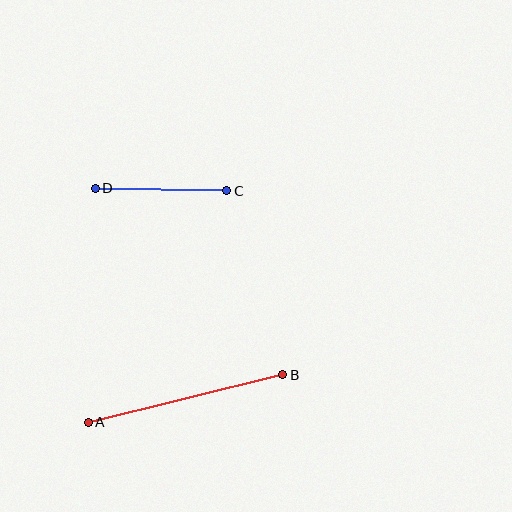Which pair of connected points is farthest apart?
Points A and B are farthest apart.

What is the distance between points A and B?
The distance is approximately 200 pixels.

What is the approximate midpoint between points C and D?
The midpoint is at approximately (161, 190) pixels.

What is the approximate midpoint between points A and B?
The midpoint is at approximately (186, 399) pixels.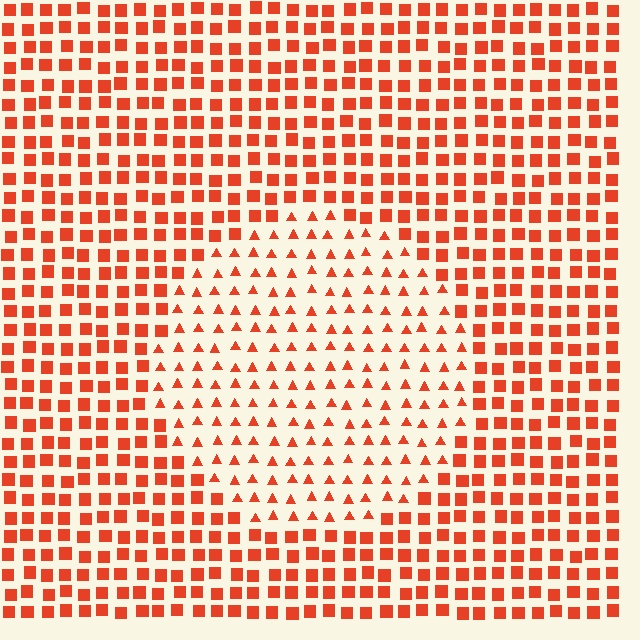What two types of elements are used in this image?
The image uses triangles inside the circle region and squares outside it.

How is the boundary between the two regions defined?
The boundary is defined by a change in element shape: triangles inside vs. squares outside. All elements share the same color and spacing.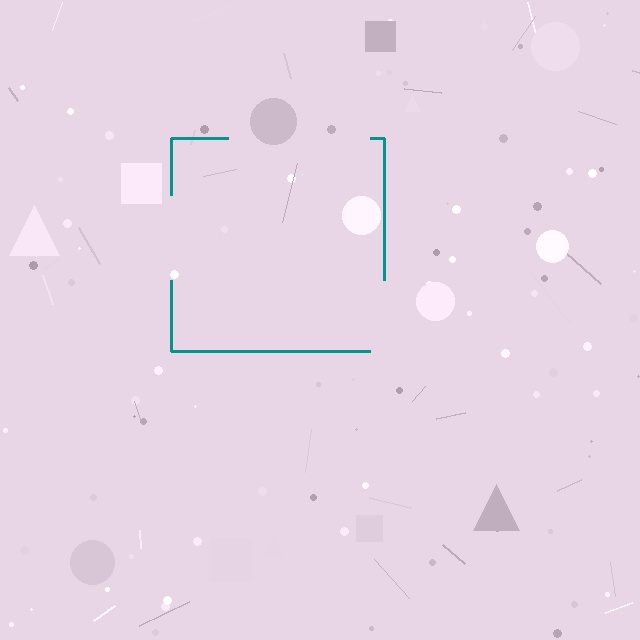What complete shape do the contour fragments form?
The contour fragments form a square.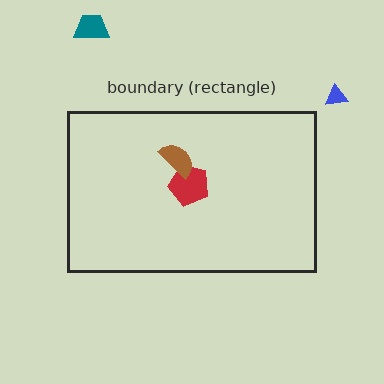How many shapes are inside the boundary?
2 inside, 2 outside.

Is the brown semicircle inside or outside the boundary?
Inside.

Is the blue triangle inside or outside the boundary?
Outside.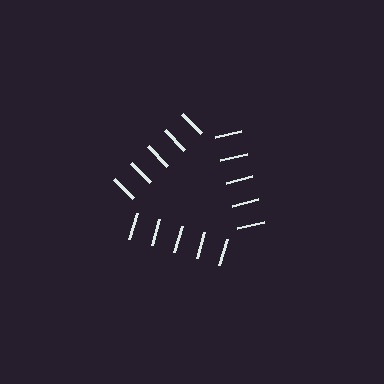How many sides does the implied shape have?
3 sides — the line-ends trace a triangle.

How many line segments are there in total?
15 — 5 along each of the 3 edges.